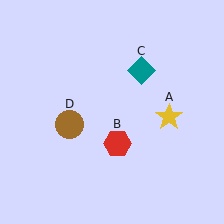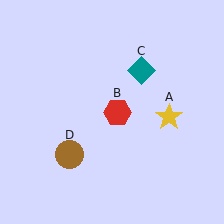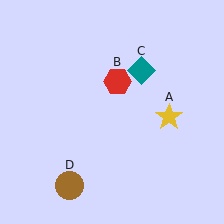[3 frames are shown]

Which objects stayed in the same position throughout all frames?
Yellow star (object A) and teal diamond (object C) remained stationary.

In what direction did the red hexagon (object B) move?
The red hexagon (object B) moved up.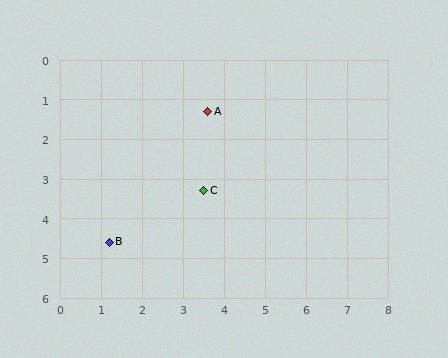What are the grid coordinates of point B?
Point B is at approximately (1.2, 4.6).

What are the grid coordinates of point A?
Point A is at approximately (3.6, 1.3).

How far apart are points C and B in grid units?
Points C and B are about 2.6 grid units apart.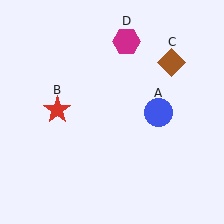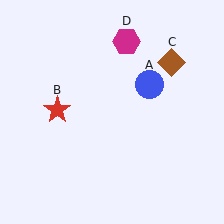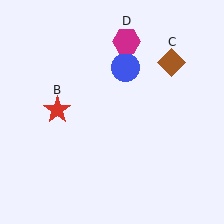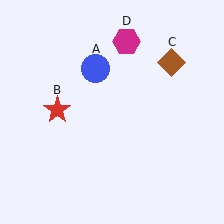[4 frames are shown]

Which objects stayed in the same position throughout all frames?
Red star (object B) and brown diamond (object C) and magenta hexagon (object D) remained stationary.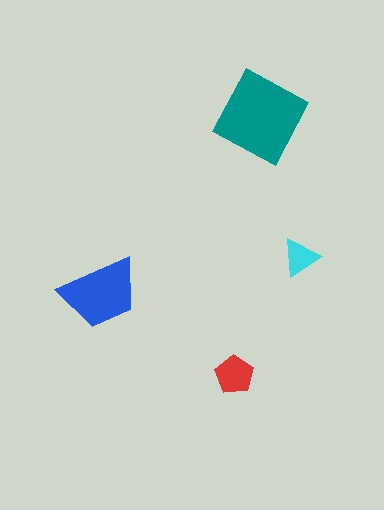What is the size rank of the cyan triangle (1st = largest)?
4th.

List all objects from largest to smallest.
The teal diamond, the blue trapezoid, the red pentagon, the cyan triangle.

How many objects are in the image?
There are 4 objects in the image.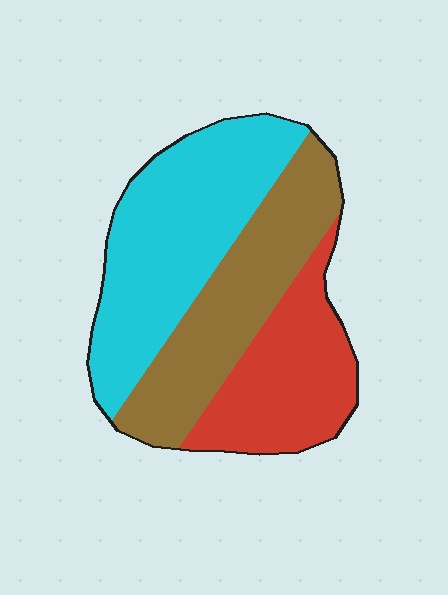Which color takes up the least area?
Red, at roughly 25%.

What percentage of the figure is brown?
Brown takes up between a sixth and a third of the figure.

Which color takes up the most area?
Cyan, at roughly 40%.